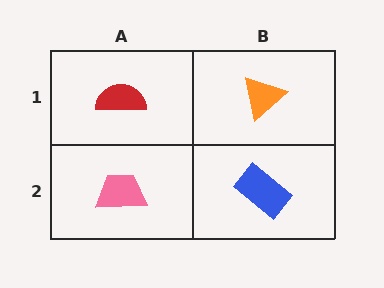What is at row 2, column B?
A blue rectangle.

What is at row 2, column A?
A pink trapezoid.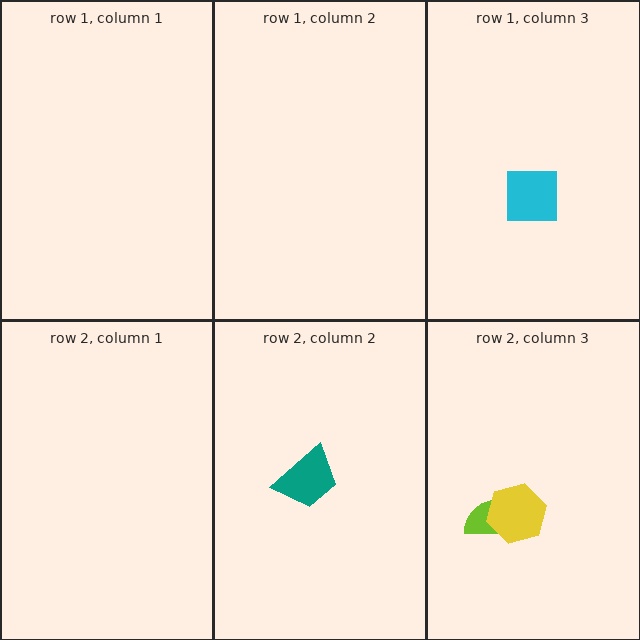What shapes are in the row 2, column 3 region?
The lime semicircle, the yellow hexagon.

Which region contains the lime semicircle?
The row 2, column 3 region.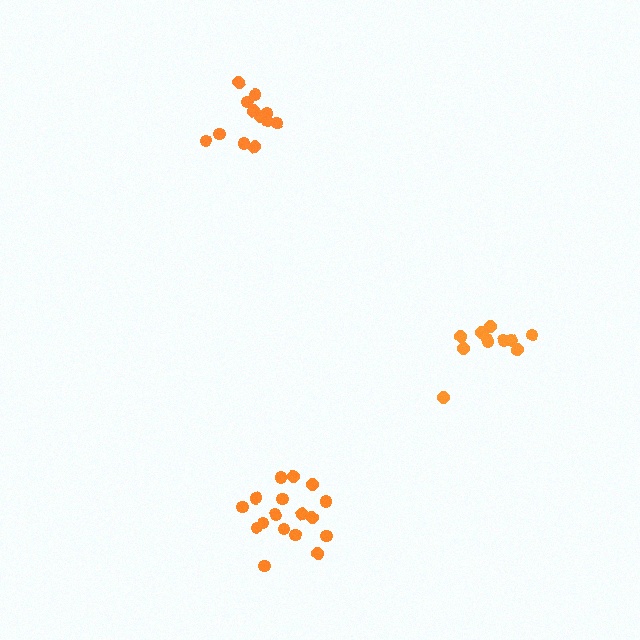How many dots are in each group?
Group 1: 12 dots, Group 2: 17 dots, Group 3: 11 dots (40 total).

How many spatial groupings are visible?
There are 3 spatial groupings.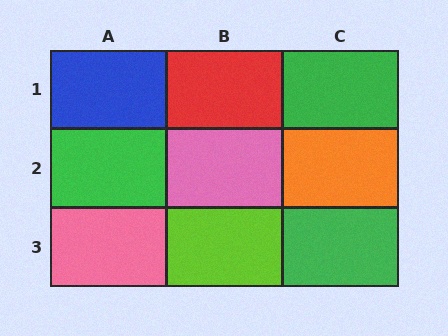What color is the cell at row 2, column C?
Orange.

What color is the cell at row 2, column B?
Pink.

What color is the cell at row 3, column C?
Green.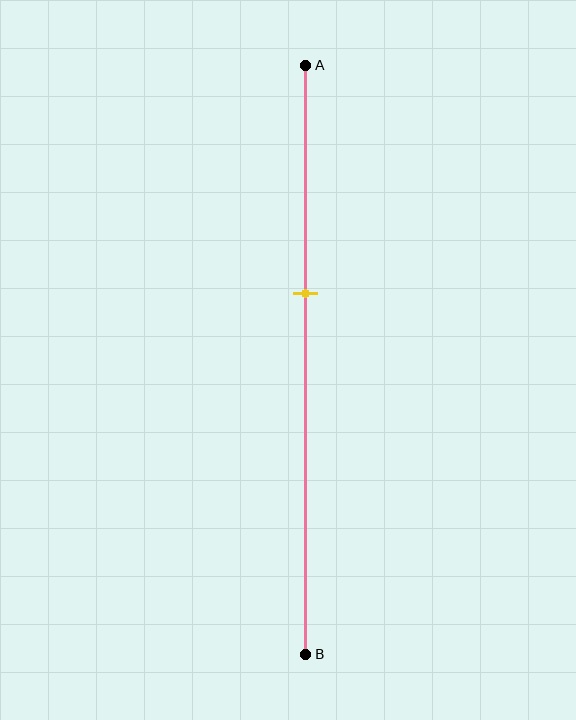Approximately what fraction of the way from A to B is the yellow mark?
The yellow mark is approximately 40% of the way from A to B.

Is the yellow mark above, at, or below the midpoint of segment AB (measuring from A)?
The yellow mark is above the midpoint of segment AB.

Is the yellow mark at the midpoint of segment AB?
No, the mark is at about 40% from A, not at the 50% midpoint.